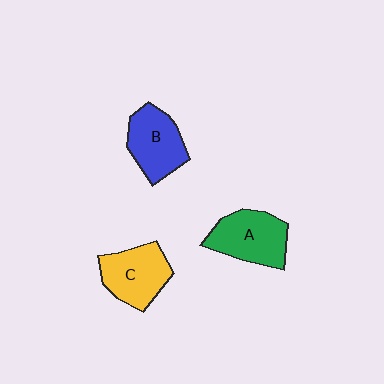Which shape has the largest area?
Shape A (green).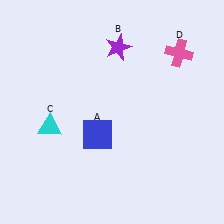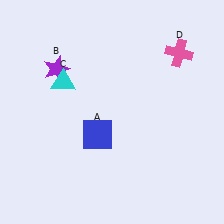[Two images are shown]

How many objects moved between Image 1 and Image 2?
2 objects moved between the two images.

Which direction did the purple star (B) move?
The purple star (B) moved left.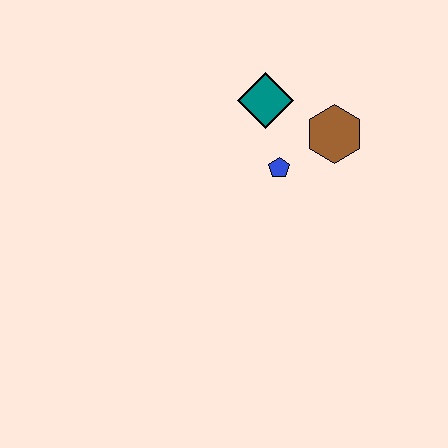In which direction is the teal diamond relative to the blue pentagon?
The teal diamond is above the blue pentagon.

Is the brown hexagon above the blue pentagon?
Yes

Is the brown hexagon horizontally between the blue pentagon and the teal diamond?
No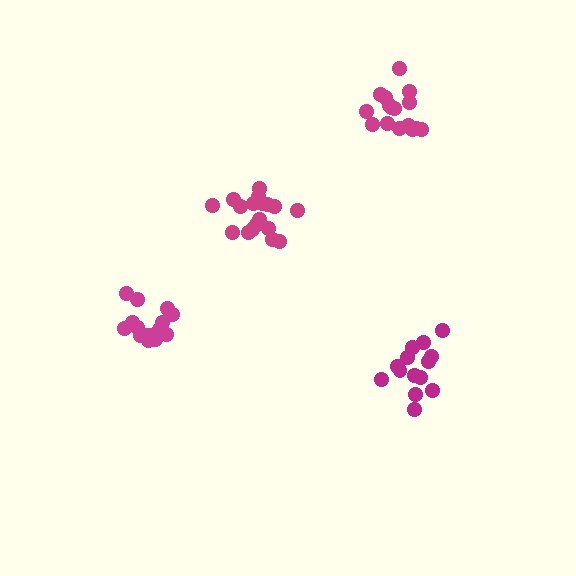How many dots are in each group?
Group 1: 16 dots, Group 2: 14 dots, Group 3: 18 dots, Group 4: 16 dots (64 total).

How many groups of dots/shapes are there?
There are 4 groups.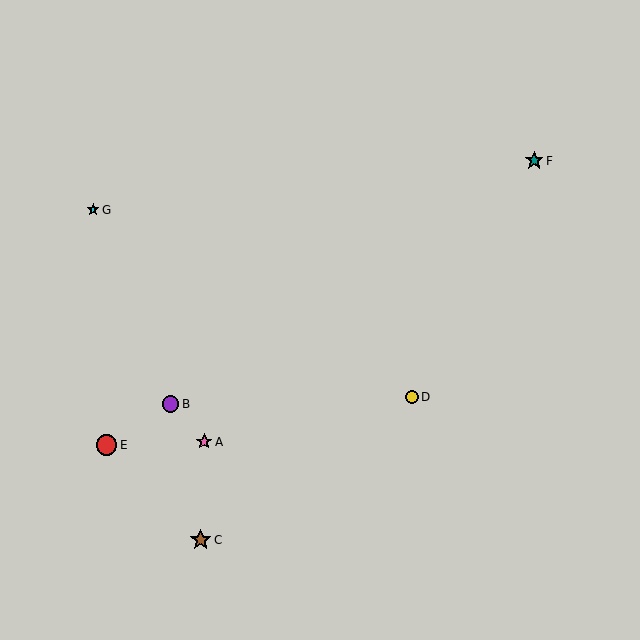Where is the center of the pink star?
The center of the pink star is at (204, 442).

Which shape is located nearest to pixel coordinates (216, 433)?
The pink star (labeled A) at (204, 442) is nearest to that location.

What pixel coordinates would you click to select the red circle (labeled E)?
Click at (106, 445) to select the red circle E.